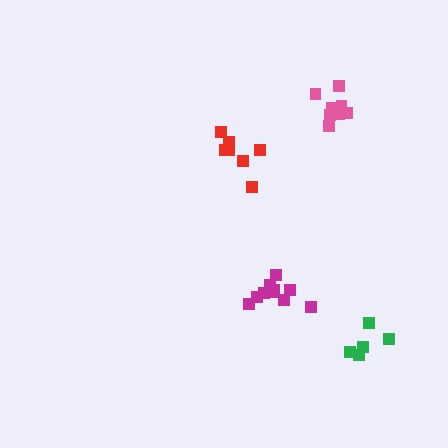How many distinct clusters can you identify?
There are 4 distinct clusters.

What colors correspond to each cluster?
The clusters are colored: pink, red, green, magenta.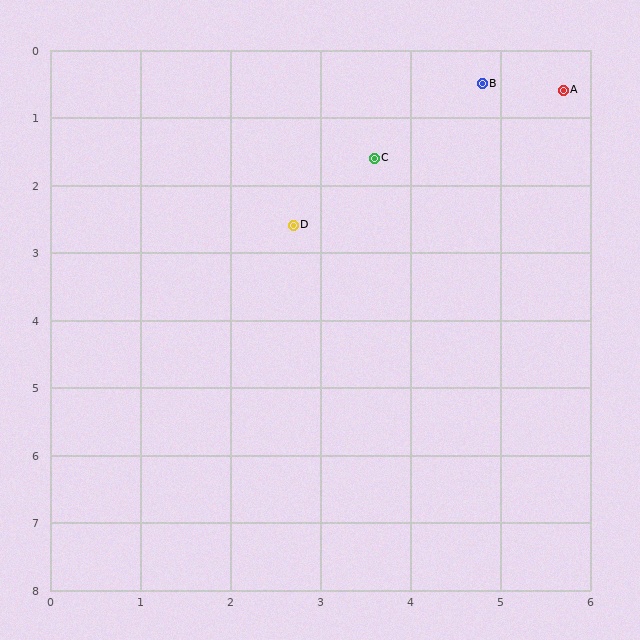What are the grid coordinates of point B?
Point B is at approximately (4.8, 0.5).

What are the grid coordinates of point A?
Point A is at approximately (5.7, 0.6).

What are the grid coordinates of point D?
Point D is at approximately (2.7, 2.6).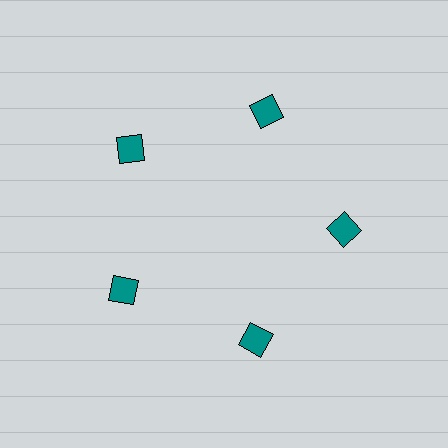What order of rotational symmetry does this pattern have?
This pattern has 5-fold rotational symmetry.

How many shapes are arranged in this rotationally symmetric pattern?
There are 5 shapes, arranged in 5 groups of 1.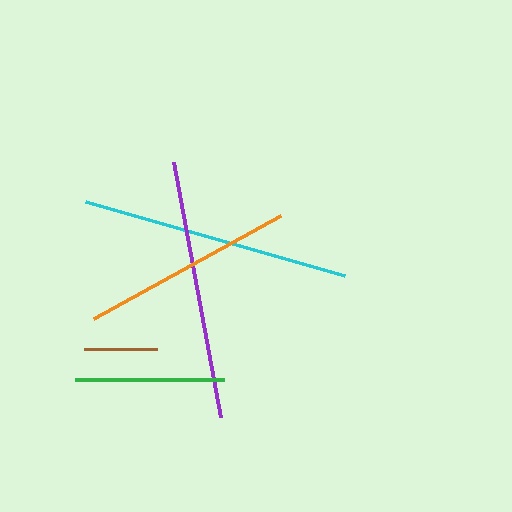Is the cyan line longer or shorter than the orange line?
The cyan line is longer than the orange line.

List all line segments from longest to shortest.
From longest to shortest: cyan, purple, orange, green, brown.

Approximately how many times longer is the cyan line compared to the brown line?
The cyan line is approximately 3.7 times the length of the brown line.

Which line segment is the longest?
The cyan line is the longest at approximately 270 pixels.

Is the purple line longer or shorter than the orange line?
The purple line is longer than the orange line.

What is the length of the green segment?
The green segment is approximately 148 pixels long.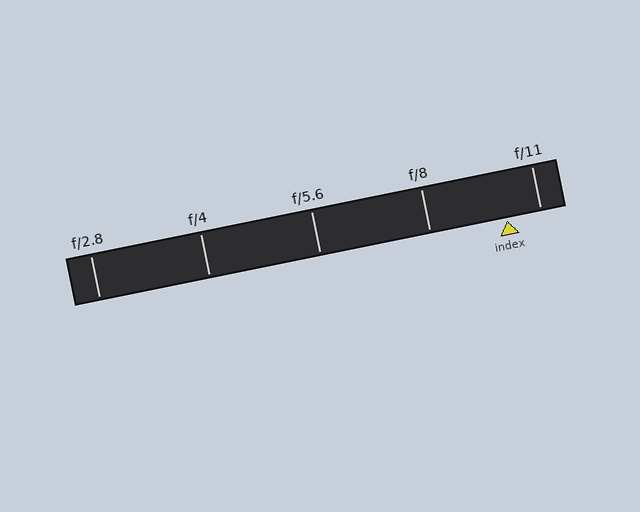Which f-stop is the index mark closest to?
The index mark is closest to f/11.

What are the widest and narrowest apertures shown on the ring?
The widest aperture shown is f/2.8 and the narrowest is f/11.